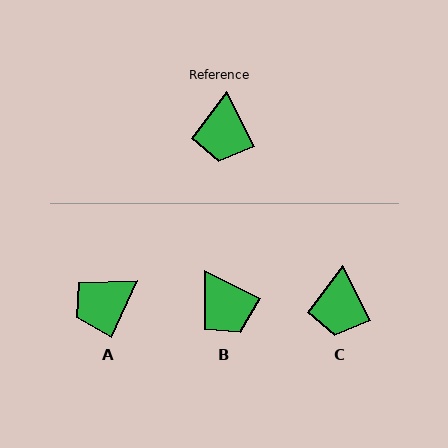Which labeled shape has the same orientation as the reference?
C.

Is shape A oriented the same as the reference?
No, it is off by about 52 degrees.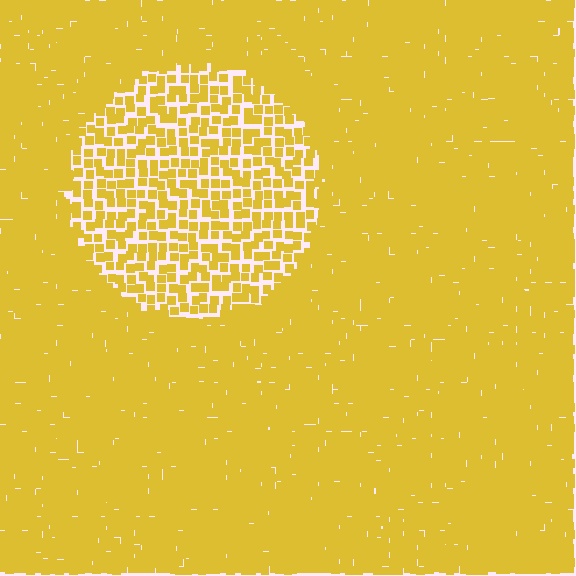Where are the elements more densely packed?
The elements are more densely packed outside the circle boundary.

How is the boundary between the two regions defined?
The boundary is defined by a change in element density (approximately 2.2x ratio). All elements are the same color, size, and shape.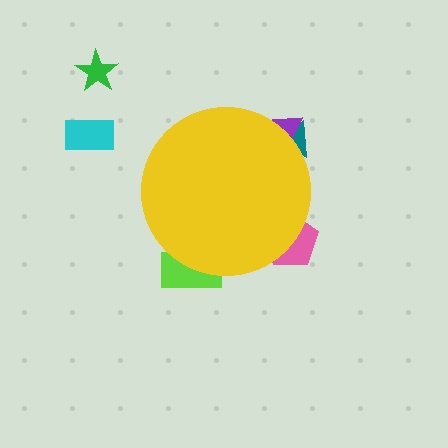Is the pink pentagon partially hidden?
Yes, the pink pentagon is partially hidden behind the yellow circle.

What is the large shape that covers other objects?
A yellow circle.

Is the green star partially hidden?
No, the green star is fully visible.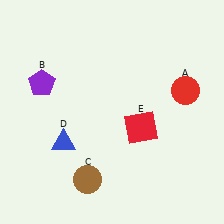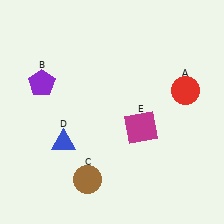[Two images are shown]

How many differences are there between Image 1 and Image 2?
There is 1 difference between the two images.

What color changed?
The square (E) changed from red in Image 1 to magenta in Image 2.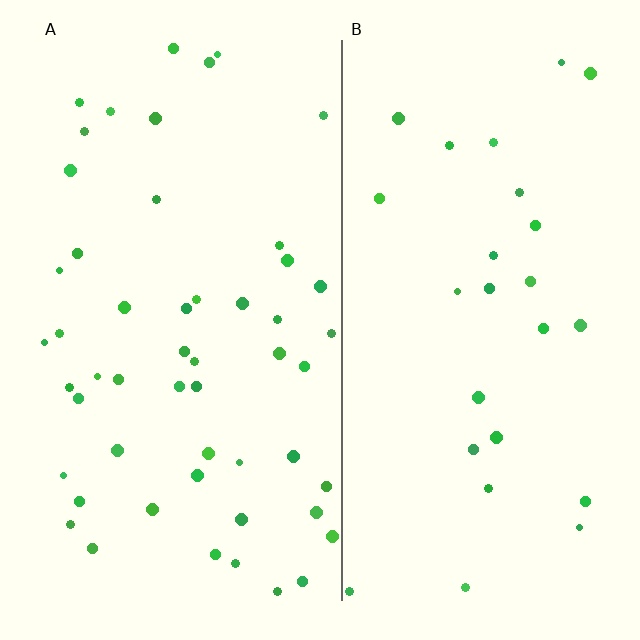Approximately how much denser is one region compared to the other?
Approximately 2.0× — region A over region B.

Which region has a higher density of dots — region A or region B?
A (the left).